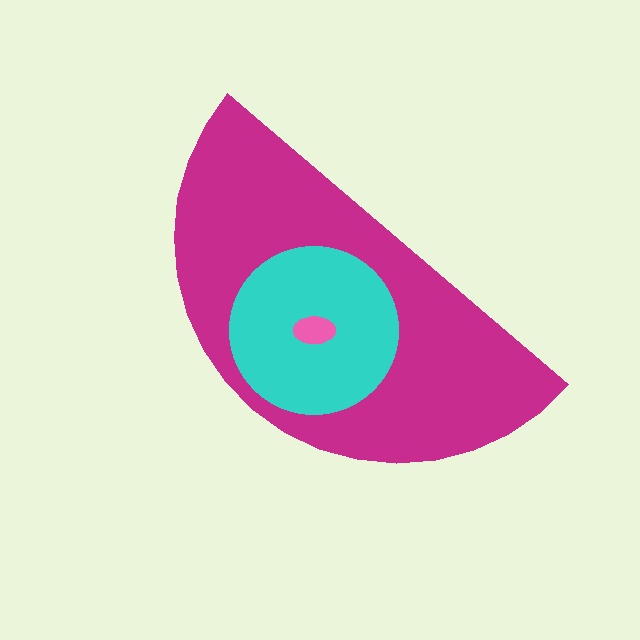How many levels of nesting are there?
3.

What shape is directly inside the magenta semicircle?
The cyan circle.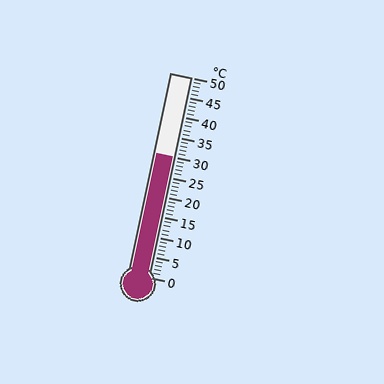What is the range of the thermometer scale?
The thermometer scale ranges from 0°C to 50°C.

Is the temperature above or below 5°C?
The temperature is above 5°C.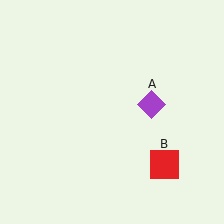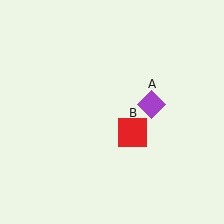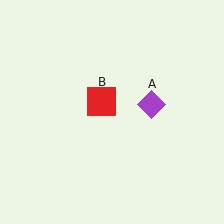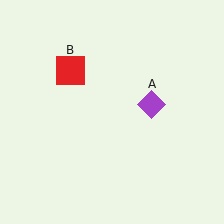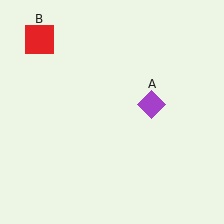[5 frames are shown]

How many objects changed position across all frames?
1 object changed position: red square (object B).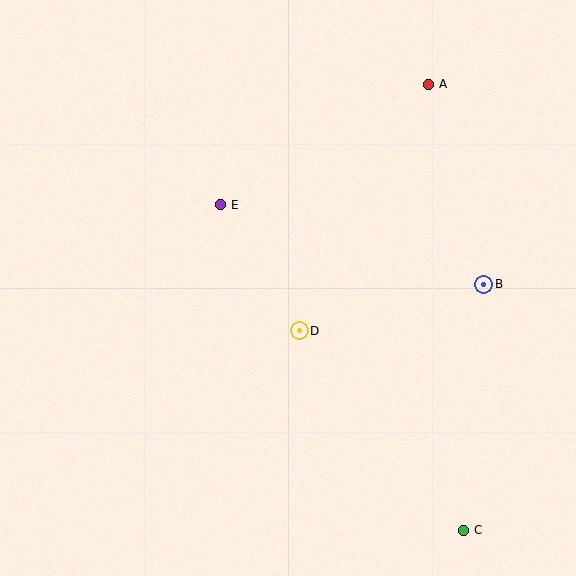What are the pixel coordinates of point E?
Point E is at (220, 205).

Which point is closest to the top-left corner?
Point E is closest to the top-left corner.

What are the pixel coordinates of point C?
Point C is at (463, 530).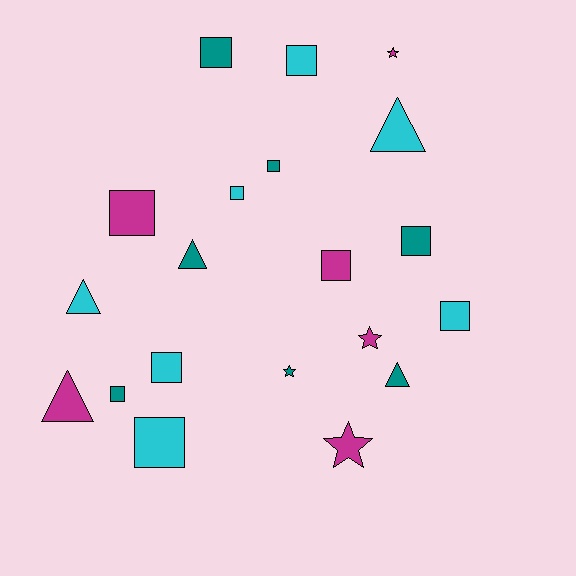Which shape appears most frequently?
Square, with 11 objects.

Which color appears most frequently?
Cyan, with 7 objects.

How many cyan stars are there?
There are no cyan stars.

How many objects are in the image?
There are 20 objects.